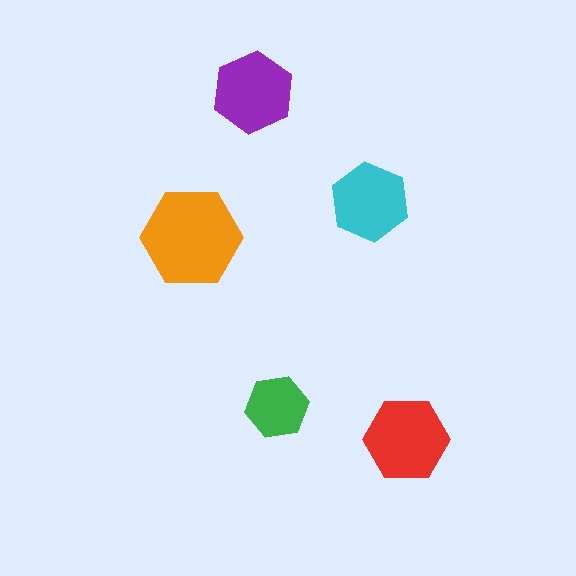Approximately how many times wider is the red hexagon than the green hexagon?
About 1.5 times wider.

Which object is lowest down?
The red hexagon is bottommost.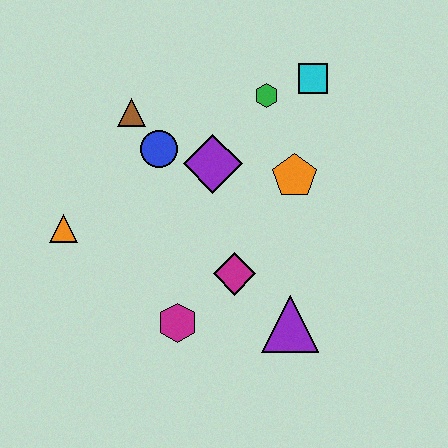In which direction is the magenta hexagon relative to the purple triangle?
The magenta hexagon is to the left of the purple triangle.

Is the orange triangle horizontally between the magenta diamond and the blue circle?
No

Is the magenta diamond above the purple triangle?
Yes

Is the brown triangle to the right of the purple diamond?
No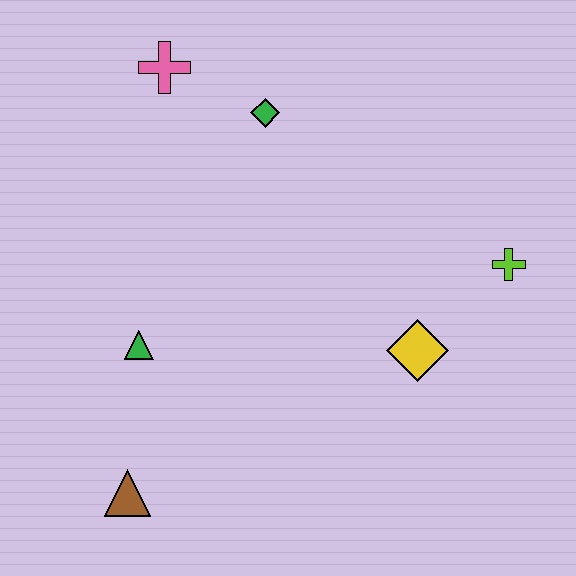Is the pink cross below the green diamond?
No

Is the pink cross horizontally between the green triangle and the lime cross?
Yes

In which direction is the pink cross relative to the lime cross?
The pink cross is to the left of the lime cross.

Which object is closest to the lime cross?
The yellow diamond is closest to the lime cross.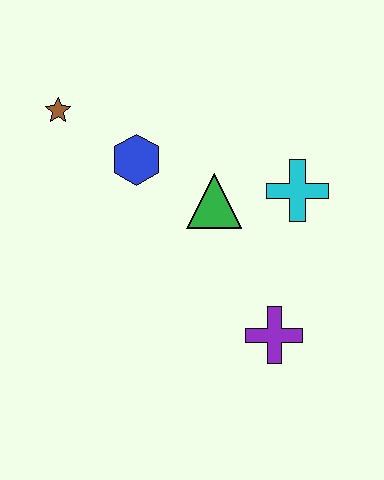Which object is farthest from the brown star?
The purple cross is farthest from the brown star.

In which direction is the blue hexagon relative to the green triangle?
The blue hexagon is to the left of the green triangle.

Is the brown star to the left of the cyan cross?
Yes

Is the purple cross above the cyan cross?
No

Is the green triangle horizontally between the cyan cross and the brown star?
Yes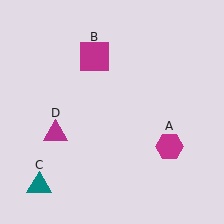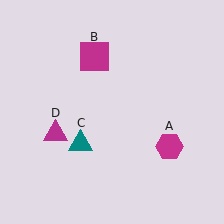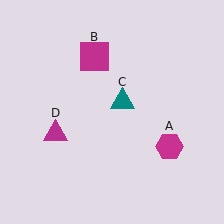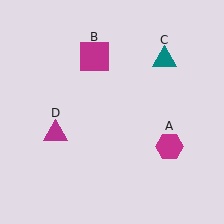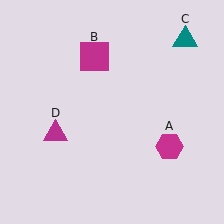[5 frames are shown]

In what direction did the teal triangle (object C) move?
The teal triangle (object C) moved up and to the right.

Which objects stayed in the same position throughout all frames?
Magenta hexagon (object A) and magenta square (object B) and magenta triangle (object D) remained stationary.